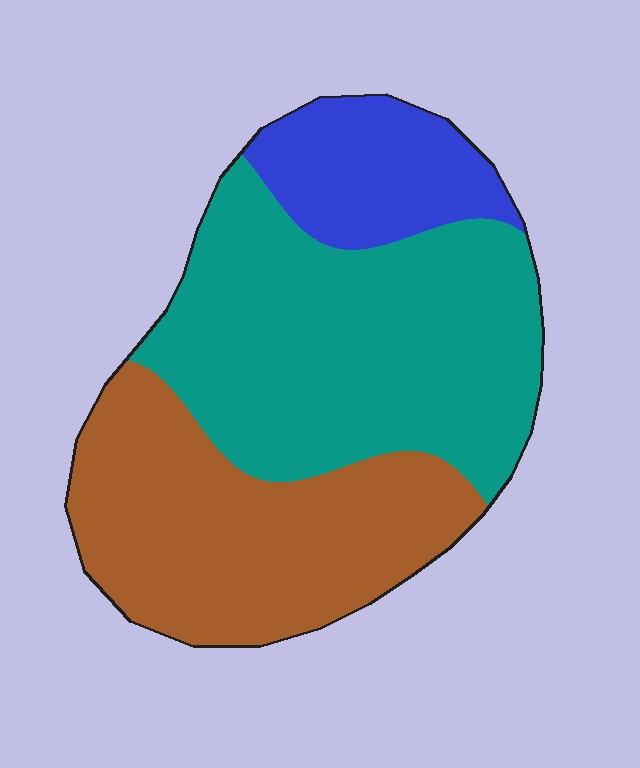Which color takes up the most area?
Teal, at roughly 50%.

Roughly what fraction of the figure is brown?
Brown takes up between a third and a half of the figure.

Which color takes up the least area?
Blue, at roughly 15%.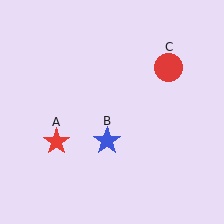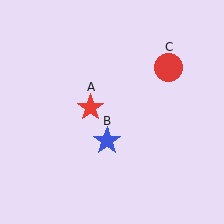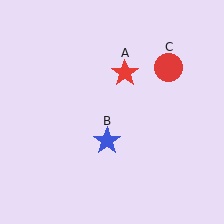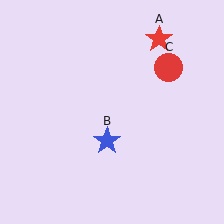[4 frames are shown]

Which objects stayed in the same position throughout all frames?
Blue star (object B) and red circle (object C) remained stationary.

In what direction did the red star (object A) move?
The red star (object A) moved up and to the right.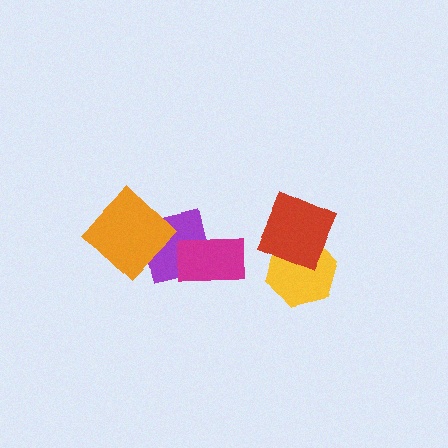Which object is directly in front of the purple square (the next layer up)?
The magenta rectangle is directly in front of the purple square.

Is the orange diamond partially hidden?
No, no other shape covers it.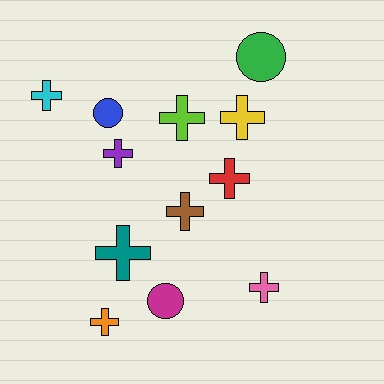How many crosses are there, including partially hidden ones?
There are 9 crosses.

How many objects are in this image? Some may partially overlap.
There are 12 objects.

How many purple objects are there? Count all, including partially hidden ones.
There is 1 purple object.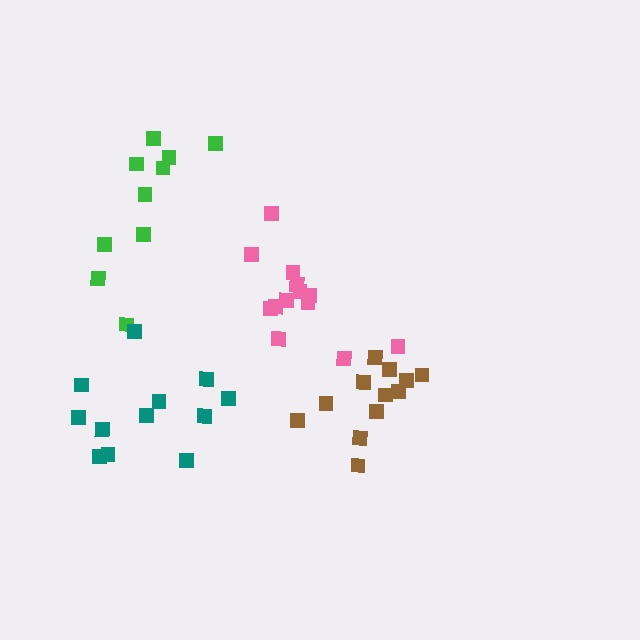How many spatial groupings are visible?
There are 4 spatial groupings.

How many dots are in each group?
Group 1: 12 dots, Group 2: 13 dots, Group 3: 10 dots, Group 4: 12 dots (47 total).